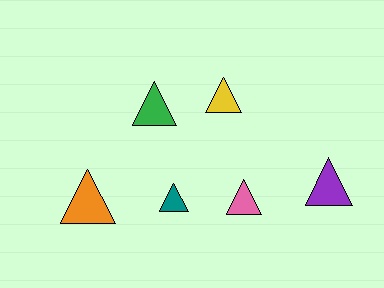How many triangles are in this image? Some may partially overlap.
There are 6 triangles.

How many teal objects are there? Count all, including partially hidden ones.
There is 1 teal object.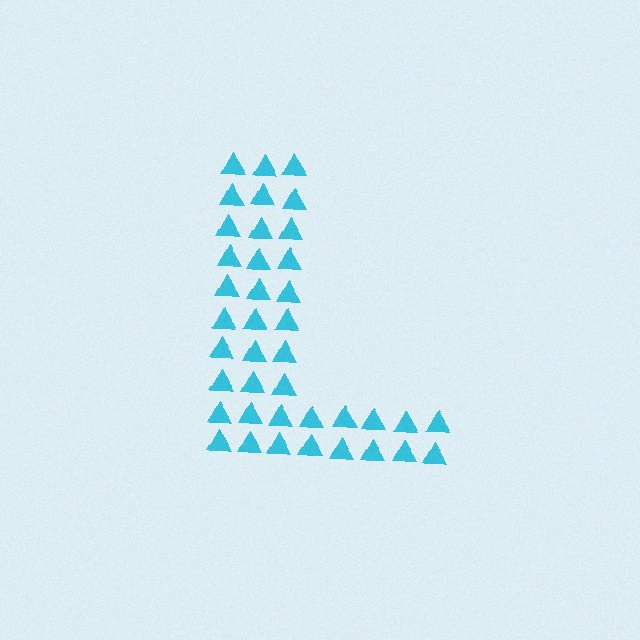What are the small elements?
The small elements are triangles.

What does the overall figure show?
The overall figure shows the letter L.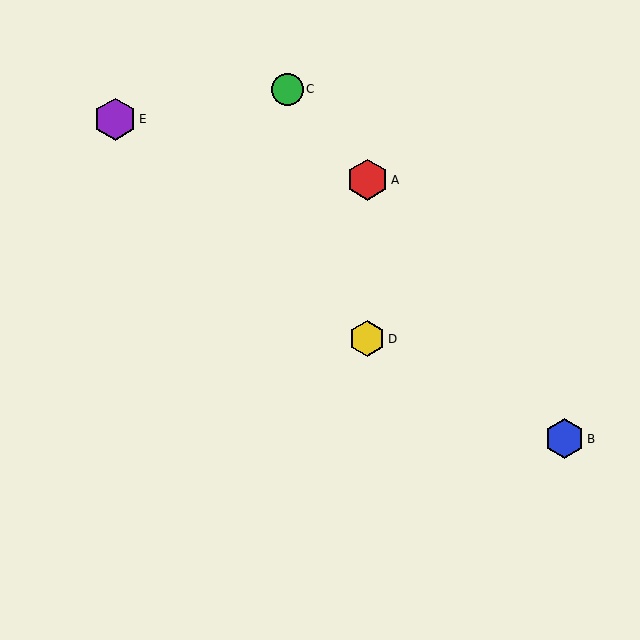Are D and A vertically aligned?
Yes, both are at x≈367.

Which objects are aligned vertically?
Objects A, D are aligned vertically.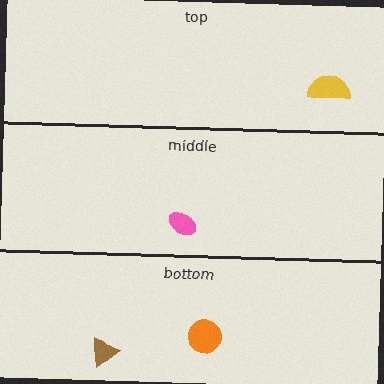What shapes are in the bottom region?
The brown triangle, the orange circle.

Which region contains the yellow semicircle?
The top region.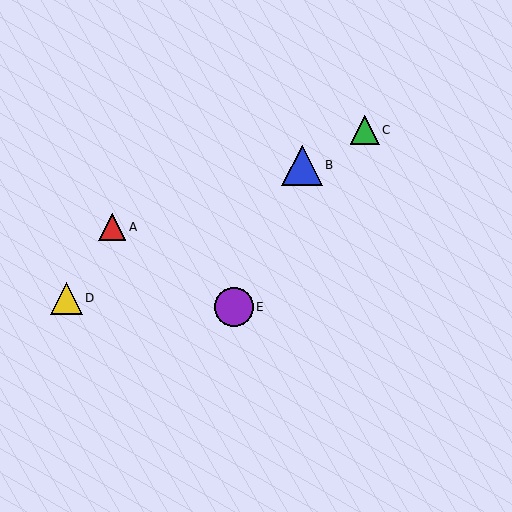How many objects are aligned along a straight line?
3 objects (B, C, D) are aligned along a straight line.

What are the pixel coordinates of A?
Object A is at (112, 227).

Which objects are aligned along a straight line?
Objects B, C, D are aligned along a straight line.